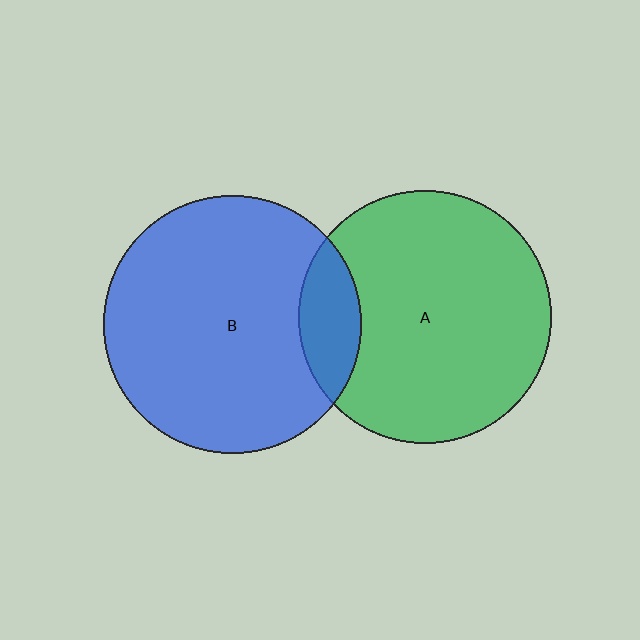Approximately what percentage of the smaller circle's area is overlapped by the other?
Approximately 15%.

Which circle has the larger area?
Circle B (blue).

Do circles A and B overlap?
Yes.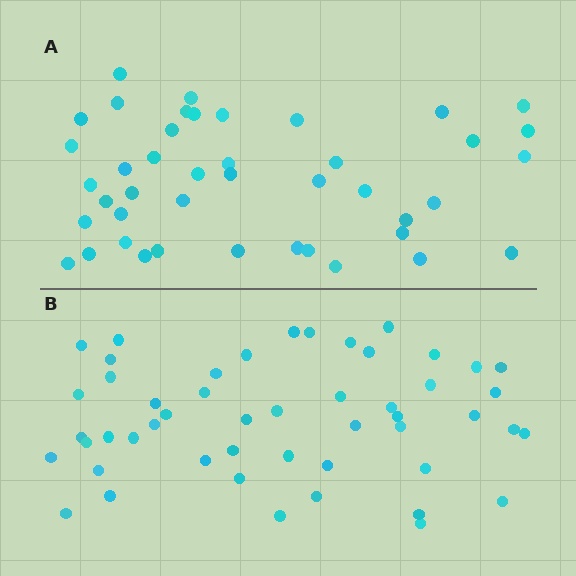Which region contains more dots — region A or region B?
Region B (the bottom region) has more dots.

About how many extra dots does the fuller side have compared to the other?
Region B has roughly 8 or so more dots than region A.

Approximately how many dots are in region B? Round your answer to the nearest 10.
About 50 dots.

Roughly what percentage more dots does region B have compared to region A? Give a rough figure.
About 15% more.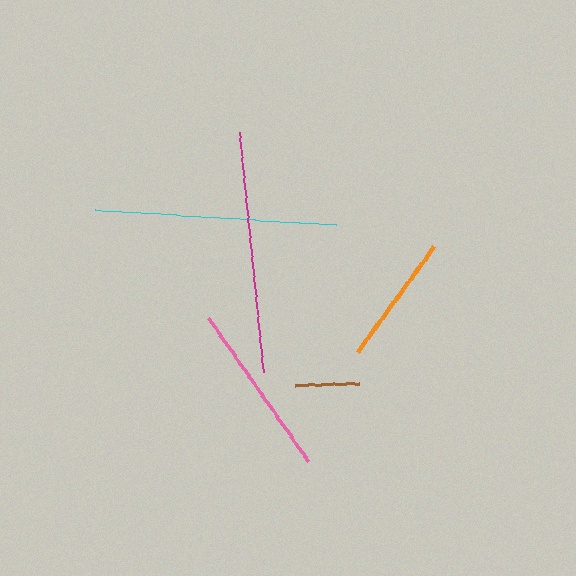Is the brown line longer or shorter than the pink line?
The pink line is longer than the brown line.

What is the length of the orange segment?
The orange segment is approximately 130 pixels long.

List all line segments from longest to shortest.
From longest to shortest: cyan, magenta, pink, orange, brown.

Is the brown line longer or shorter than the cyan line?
The cyan line is longer than the brown line.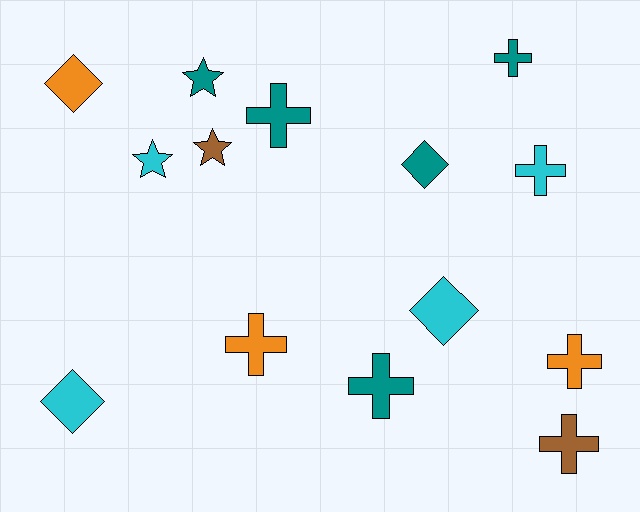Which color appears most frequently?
Teal, with 5 objects.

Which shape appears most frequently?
Cross, with 7 objects.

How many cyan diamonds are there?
There are 2 cyan diamonds.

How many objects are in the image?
There are 14 objects.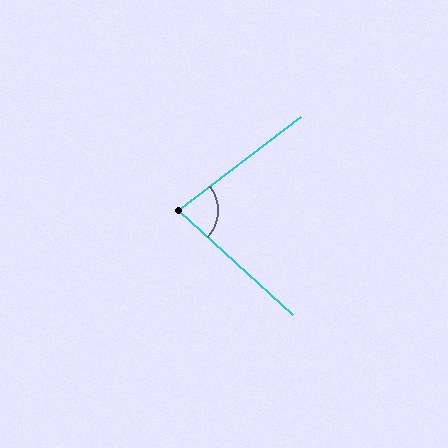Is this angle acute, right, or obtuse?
It is acute.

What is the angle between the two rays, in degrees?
Approximately 80 degrees.